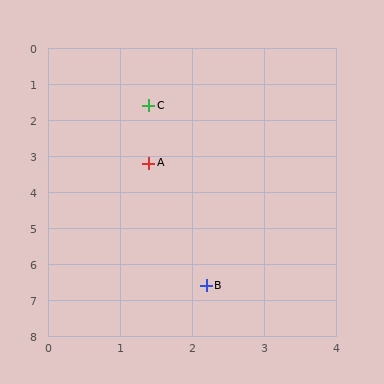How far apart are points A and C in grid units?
Points A and C are about 1.6 grid units apart.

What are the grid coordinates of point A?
Point A is at approximately (1.4, 3.2).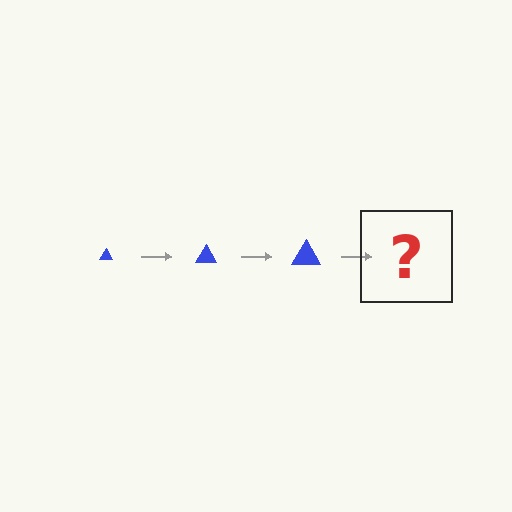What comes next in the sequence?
The next element should be a blue triangle, larger than the previous one.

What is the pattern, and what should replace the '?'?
The pattern is that the triangle gets progressively larger each step. The '?' should be a blue triangle, larger than the previous one.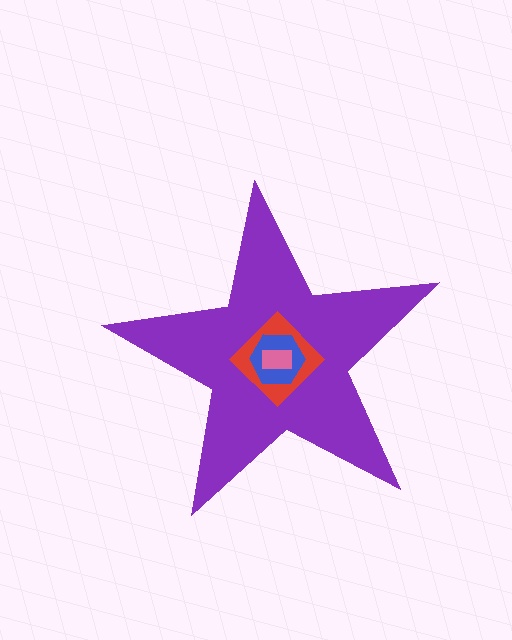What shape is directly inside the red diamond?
The blue hexagon.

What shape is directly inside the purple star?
The red diamond.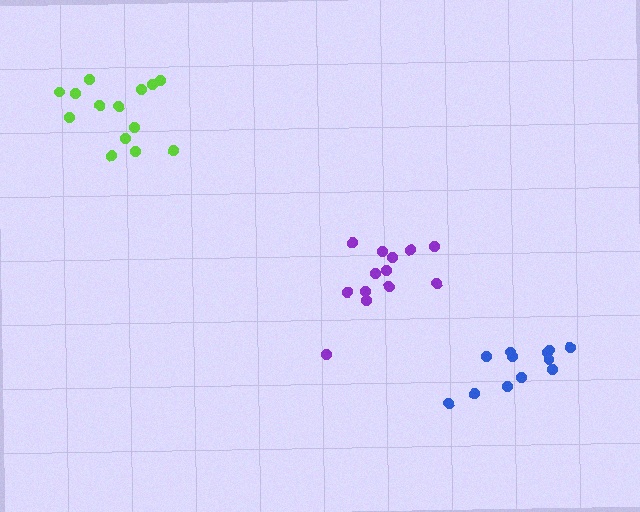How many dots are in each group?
Group 1: 14 dots, Group 2: 13 dots, Group 3: 12 dots (39 total).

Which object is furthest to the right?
The blue cluster is rightmost.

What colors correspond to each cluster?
The clusters are colored: lime, purple, blue.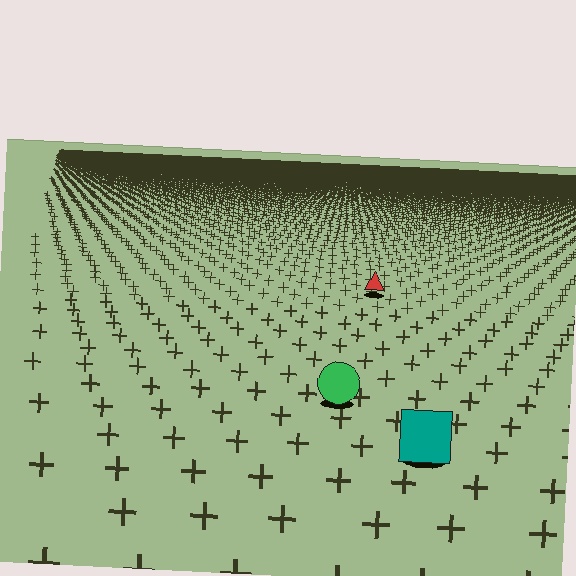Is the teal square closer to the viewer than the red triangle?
Yes. The teal square is closer — you can tell from the texture gradient: the ground texture is coarser near it.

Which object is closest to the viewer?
The teal square is closest. The texture marks near it are larger and more spread out.